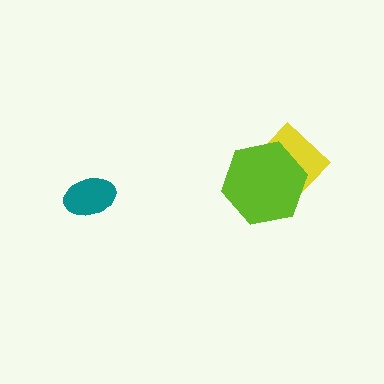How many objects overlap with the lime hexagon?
1 object overlaps with the lime hexagon.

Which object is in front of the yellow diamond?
The lime hexagon is in front of the yellow diamond.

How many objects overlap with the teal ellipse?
0 objects overlap with the teal ellipse.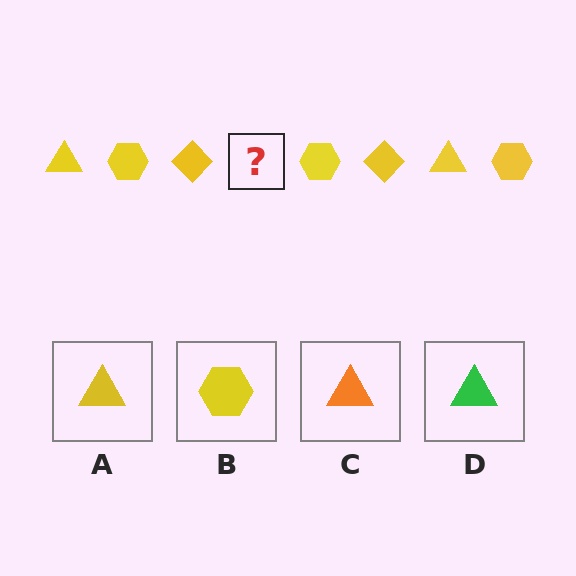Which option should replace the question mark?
Option A.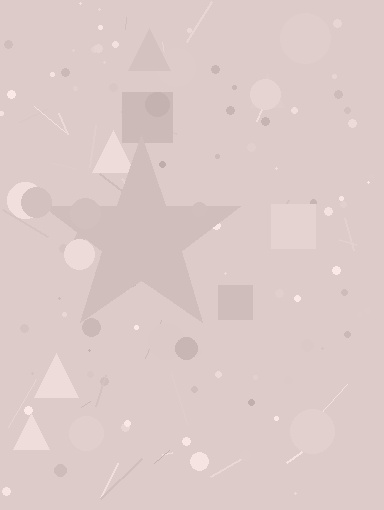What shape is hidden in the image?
A star is hidden in the image.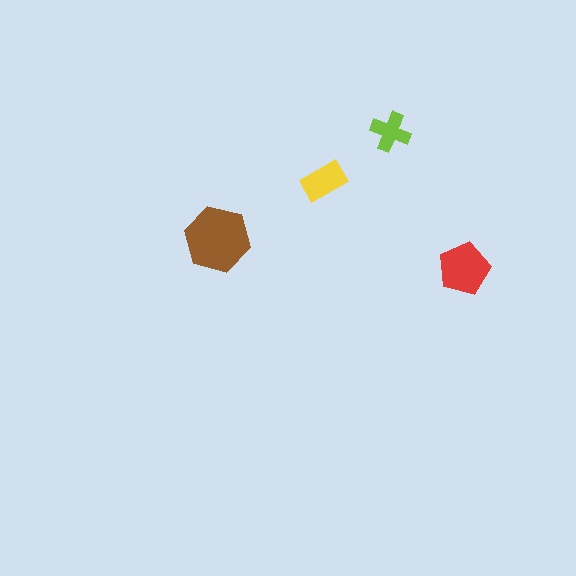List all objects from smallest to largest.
The lime cross, the yellow rectangle, the red pentagon, the brown hexagon.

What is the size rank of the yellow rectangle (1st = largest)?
3rd.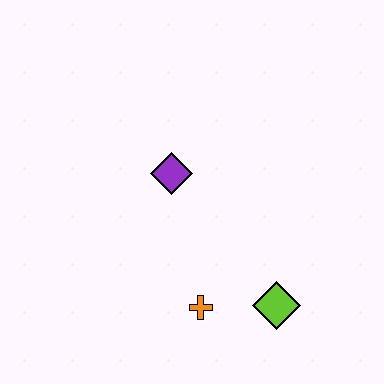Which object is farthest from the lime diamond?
The purple diamond is farthest from the lime diamond.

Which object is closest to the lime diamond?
The orange cross is closest to the lime diamond.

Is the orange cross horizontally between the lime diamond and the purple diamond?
Yes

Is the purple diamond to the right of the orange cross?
No